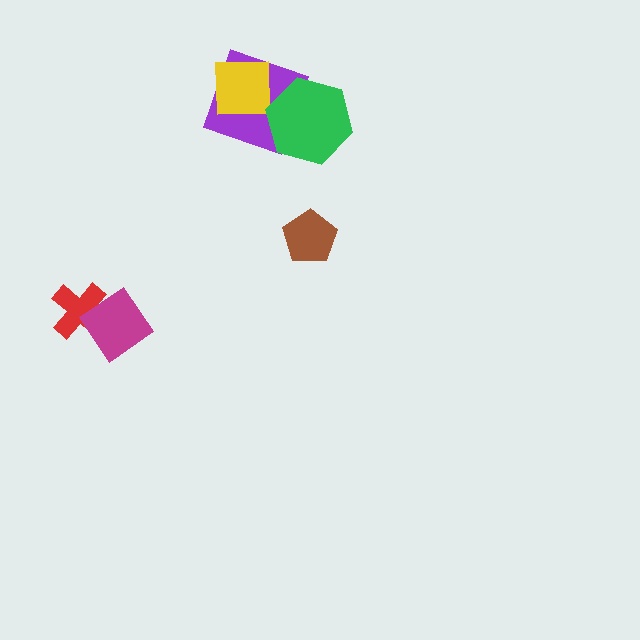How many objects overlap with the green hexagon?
1 object overlaps with the green hexagon.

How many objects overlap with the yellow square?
1 object overlaps with the yellow square.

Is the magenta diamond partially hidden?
No, no other shape covers it.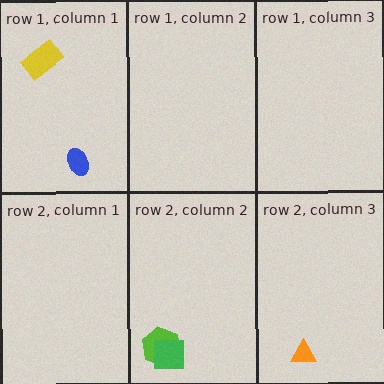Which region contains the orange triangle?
The row 2, column 3 region.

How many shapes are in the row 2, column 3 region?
1.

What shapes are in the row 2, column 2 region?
The lime hexagon, the green square.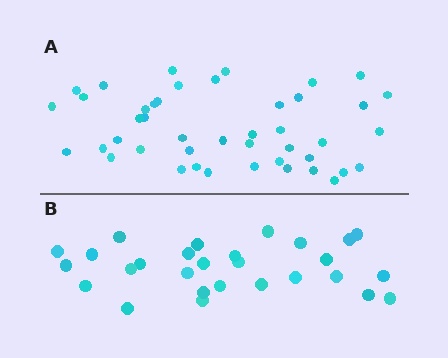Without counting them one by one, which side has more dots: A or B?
Region A (the top region) has more dots.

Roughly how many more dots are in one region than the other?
Region A has approximately 15 more dots than region B.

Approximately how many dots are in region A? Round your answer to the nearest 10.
About 40 dots. (The exact count is 44, which rounds to 40.)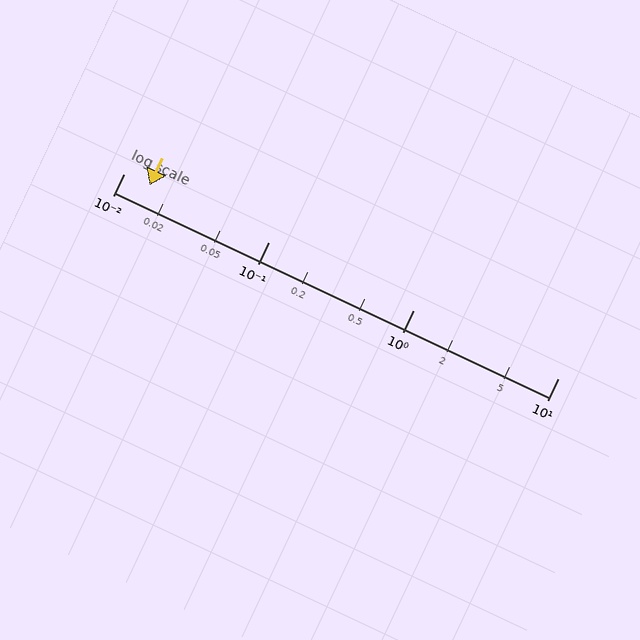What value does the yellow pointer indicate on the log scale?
The pointer indicates approximately 0.015.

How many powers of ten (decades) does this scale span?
The scale spans 3 decades, from 0.01 to 10.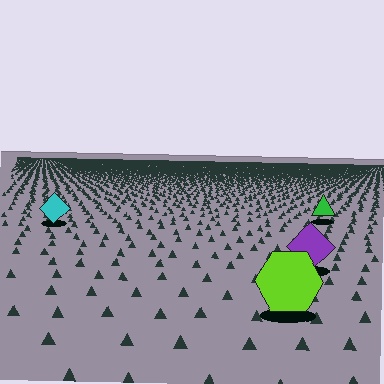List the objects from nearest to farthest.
From nearest to farthest: the lime hexagon, the purple diamond, the cyan diamond, the green triangle.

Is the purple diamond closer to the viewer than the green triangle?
Yes. The purple diamond is closer — you can tell from the texture gradient: the ground texture is coarser near it.